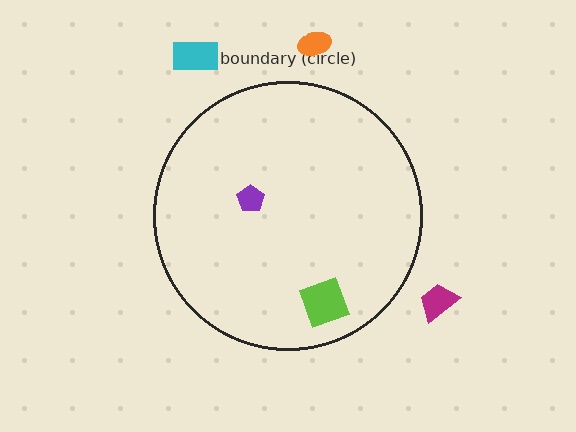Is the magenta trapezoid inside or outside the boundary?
Outside.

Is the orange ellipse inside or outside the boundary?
Outside.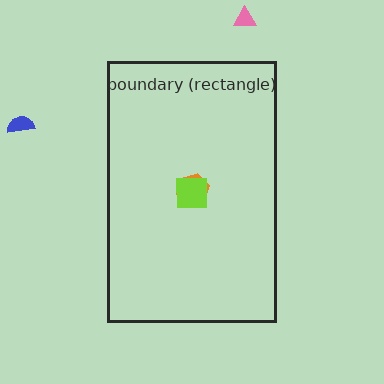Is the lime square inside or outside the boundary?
Inside.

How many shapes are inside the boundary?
2 inside, 2 outside.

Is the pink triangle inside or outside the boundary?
Outside.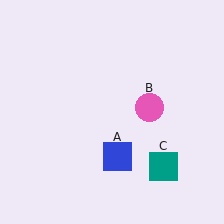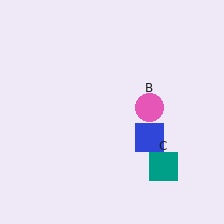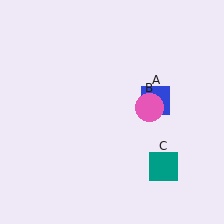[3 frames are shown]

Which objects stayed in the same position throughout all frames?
Pink circle (object B) and teal square (object C) remained stationary.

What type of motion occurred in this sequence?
The blue square (object A) rotated counterclockwise around the center of the scene.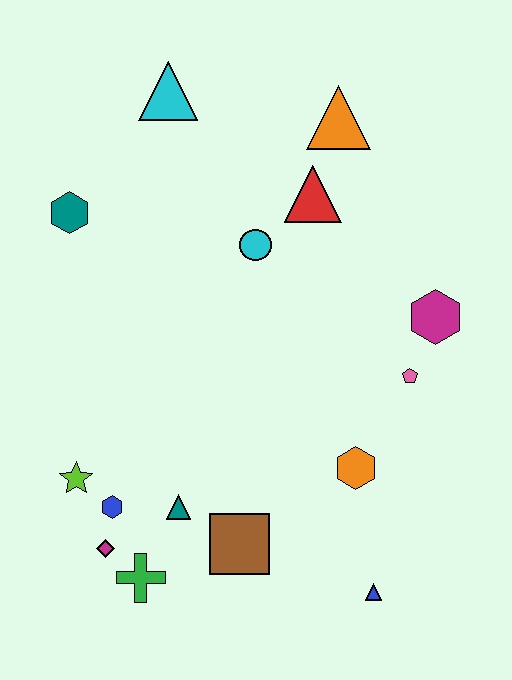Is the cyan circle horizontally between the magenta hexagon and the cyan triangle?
Yes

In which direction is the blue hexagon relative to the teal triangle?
The blue hexagon is to the left of the teal triangle.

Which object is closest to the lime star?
The blue hexagon is closest to the lime star.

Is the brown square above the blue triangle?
Yes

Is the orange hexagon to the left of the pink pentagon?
Yes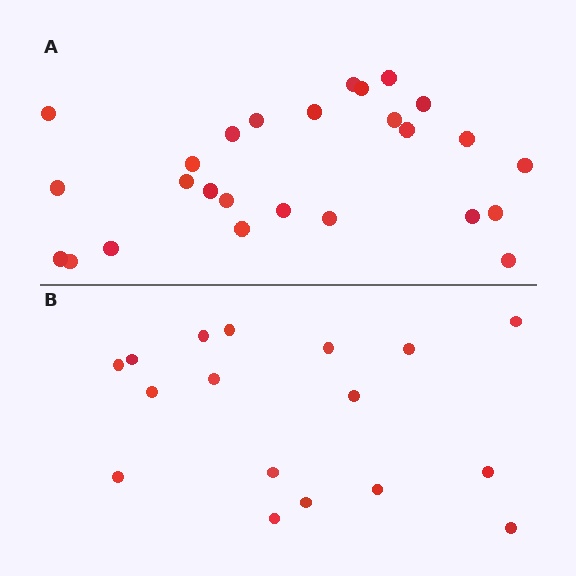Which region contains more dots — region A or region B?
Region A (the top region) has more dots.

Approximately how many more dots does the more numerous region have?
Region A has roughly 8 or so more dots than region B.